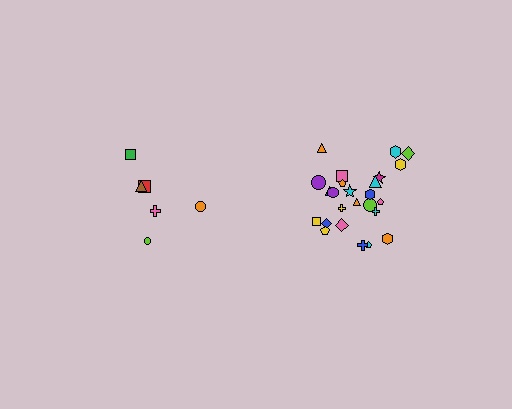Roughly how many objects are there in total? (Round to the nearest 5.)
Roughly 30 objects in total.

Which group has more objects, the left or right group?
The right group.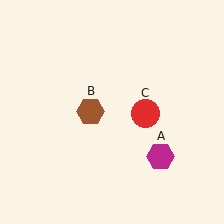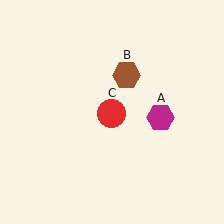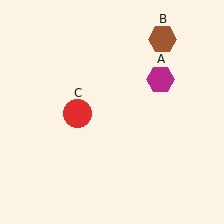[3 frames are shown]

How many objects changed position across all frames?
3 objects changed position: magenta hexagon (object A), brown hexagon (object B), red circle (object C).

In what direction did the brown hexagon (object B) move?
The brown hexagon (object B) moved up and to the right.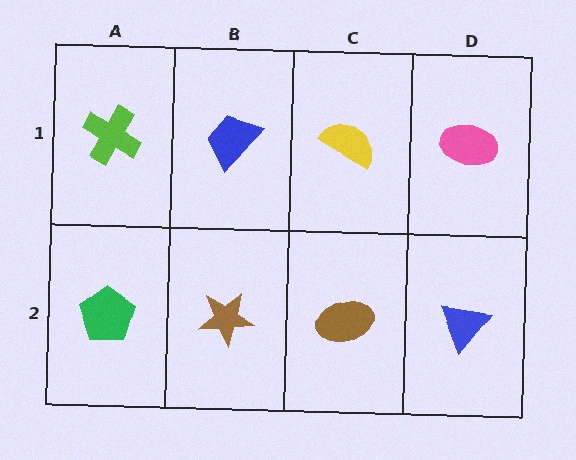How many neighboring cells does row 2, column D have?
2.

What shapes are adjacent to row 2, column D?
A pink ellipse (row 1, column D), a brown ellipse (row 2, column C).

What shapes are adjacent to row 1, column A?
A green pentagon (row 2, column A), a blue trapezoid (row 1, column B).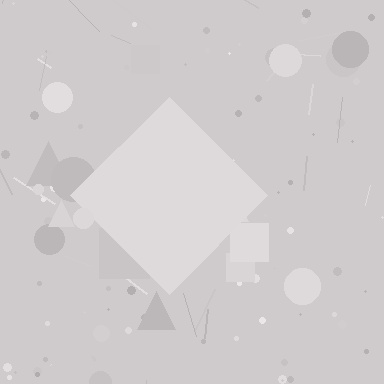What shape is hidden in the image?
A diamond is hidden in the image.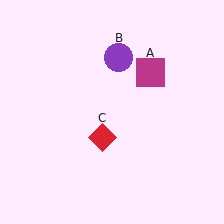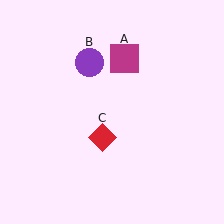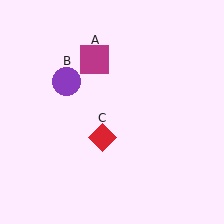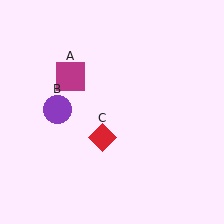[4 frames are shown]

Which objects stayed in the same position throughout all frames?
Red diamond (object C) remained stationary.